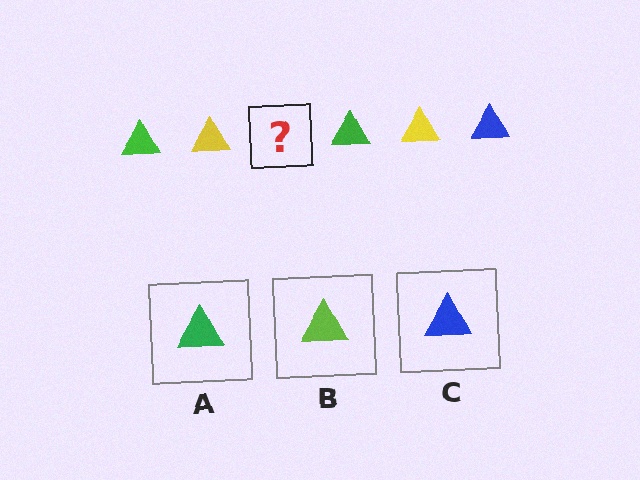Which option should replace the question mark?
Option C.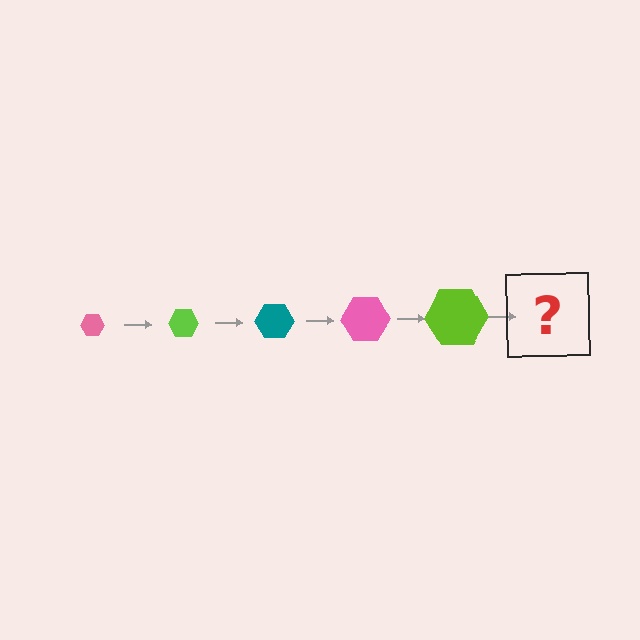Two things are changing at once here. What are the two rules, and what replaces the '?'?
The two rules are that the hexagon grows larger each step and the color cycles through pink, lime, and teal. The '?' should be a teal hexagon, larger than the previous one.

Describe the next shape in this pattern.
It should be a teal hexagon, larger than the previous one.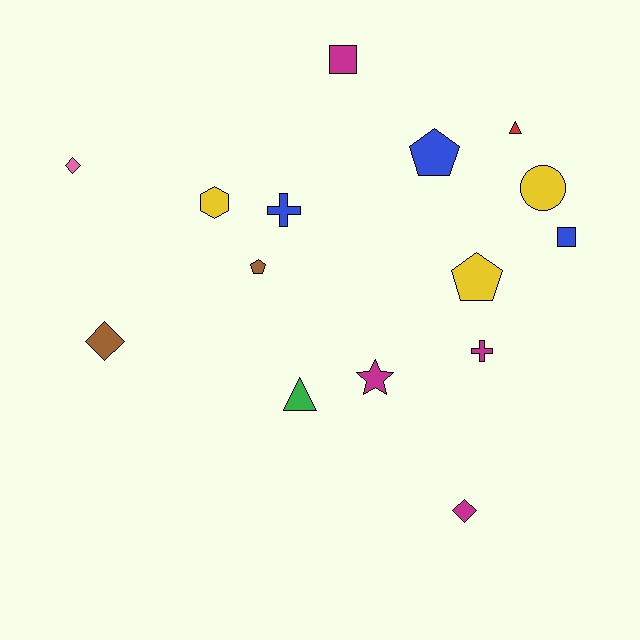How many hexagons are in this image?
There is 1 hexagon.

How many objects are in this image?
There are 15 objects.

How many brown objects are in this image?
There are 2 brown objects.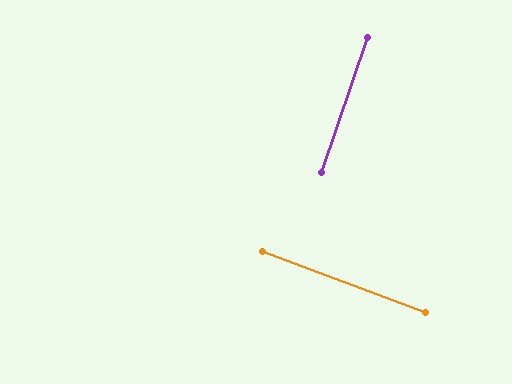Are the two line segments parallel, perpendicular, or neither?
Perpendicular — they meet at approximately 88°.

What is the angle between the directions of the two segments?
Approximately 88 degrees.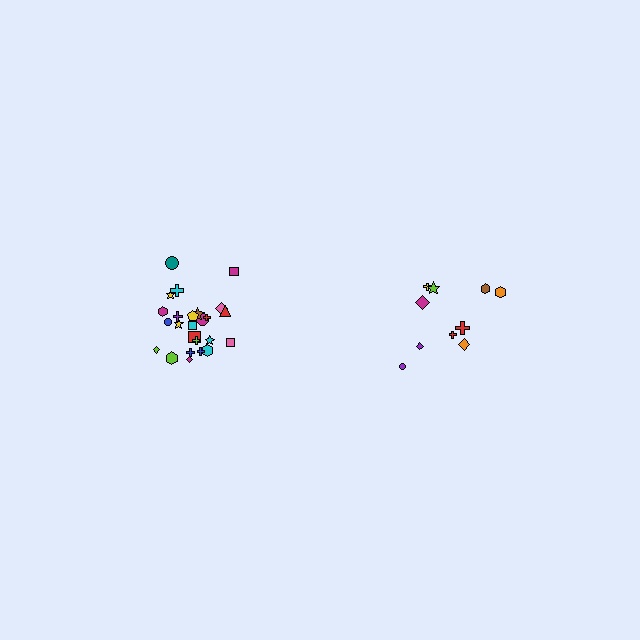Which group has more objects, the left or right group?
The left group.